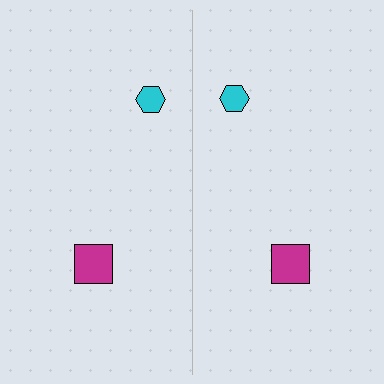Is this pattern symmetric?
Yes, this pattern has bilateral (reflection) symmetry.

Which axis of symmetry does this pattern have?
The pattern has a vertical axis of symmetry running through the center of the image.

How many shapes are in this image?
There are 4 shapes in this image.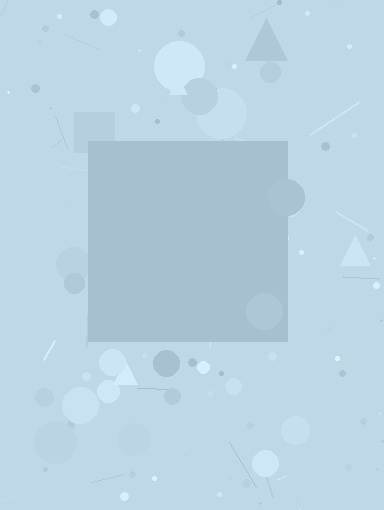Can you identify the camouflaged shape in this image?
The camouflaged shape is a square.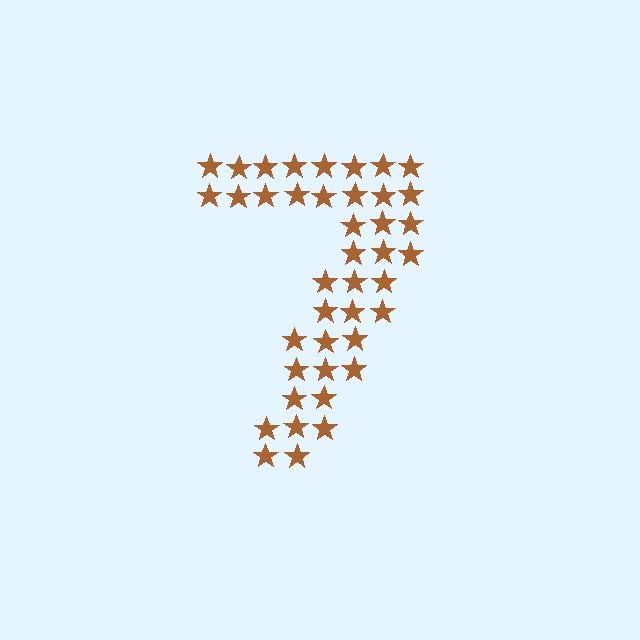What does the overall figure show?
The overall figure shows the digit 7.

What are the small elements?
The small elements are stars.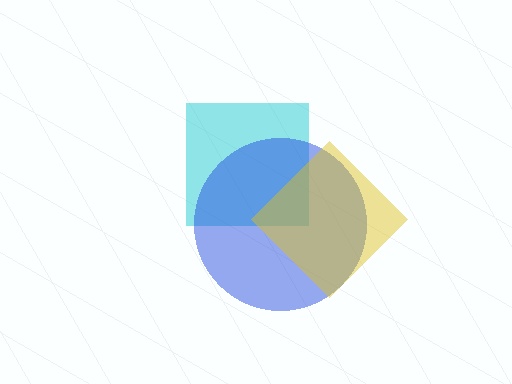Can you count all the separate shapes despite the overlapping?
Yes, there are 3 separate shapes.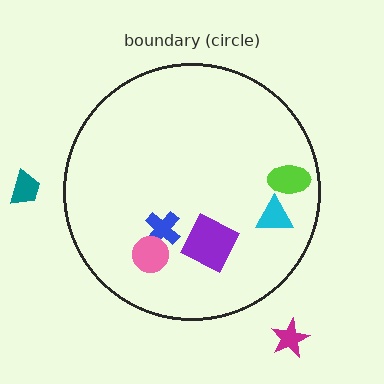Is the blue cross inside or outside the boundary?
Inside.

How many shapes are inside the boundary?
5 inside, 2 outside.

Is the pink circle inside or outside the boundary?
Inside.